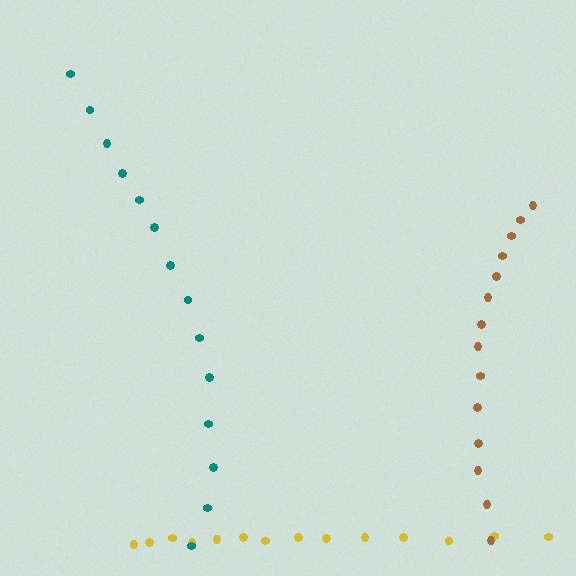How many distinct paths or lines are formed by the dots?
There are 3 distinct paths.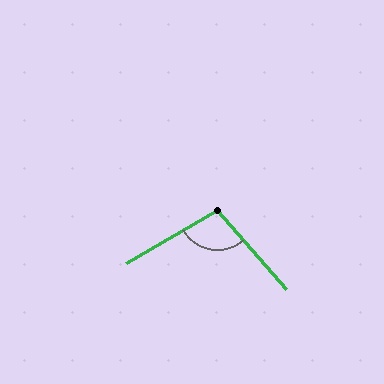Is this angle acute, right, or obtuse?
It is obtuse.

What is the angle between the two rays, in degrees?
Approximately 101 degrees.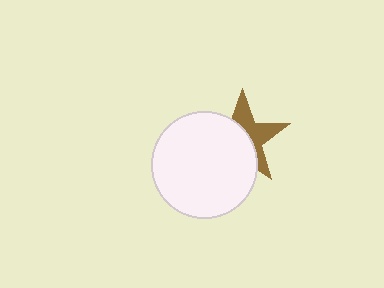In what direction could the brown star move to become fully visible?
The brown star could move toward the upper-right. That would shift it out from behind the white circle entirely.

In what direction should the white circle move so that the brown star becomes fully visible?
The white circle should move toward the lower-left. That is the shortest direction to clear the overlap and leave the brown star fully visible.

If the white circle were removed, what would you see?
You would see the complete brown star.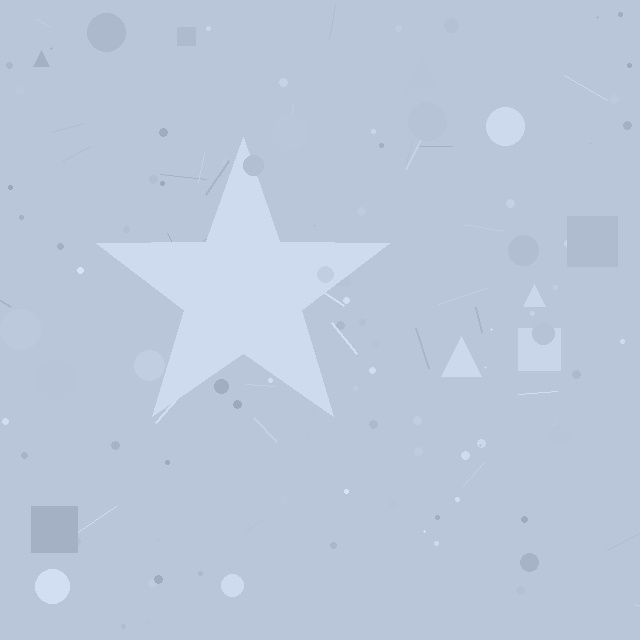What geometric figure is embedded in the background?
A star is embedded in the background.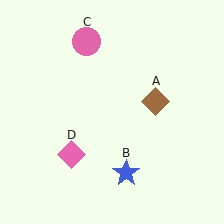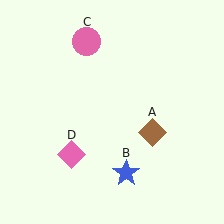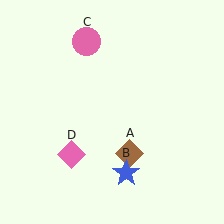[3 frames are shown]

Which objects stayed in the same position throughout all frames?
Blue star (object B) and pink circle (object C) and pink diamond (object D) remained stationary.